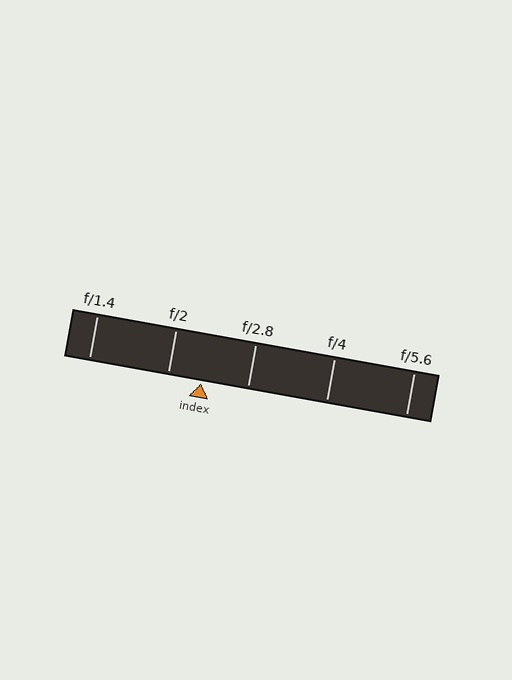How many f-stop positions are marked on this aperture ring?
There are 5 f-stop positions marked.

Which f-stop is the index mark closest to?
The index mark is closest to f/2.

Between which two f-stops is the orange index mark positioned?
The index mark is between f/2 and f/2.8.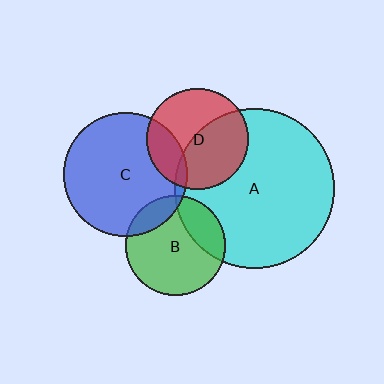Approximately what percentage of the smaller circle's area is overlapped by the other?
Approximately 5%.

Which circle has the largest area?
Circle A (cyan).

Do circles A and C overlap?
Yes.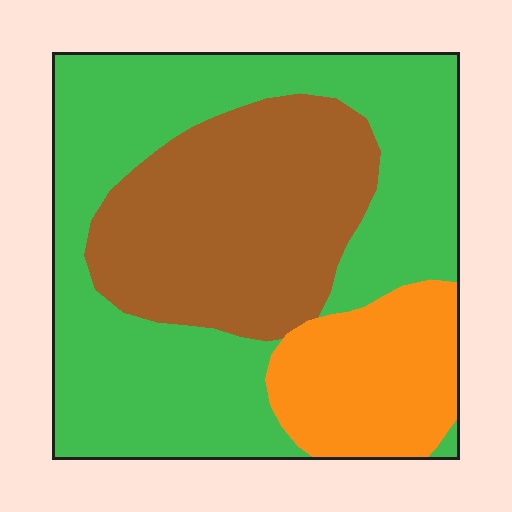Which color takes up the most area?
Green, at roughly 50%.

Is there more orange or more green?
Green.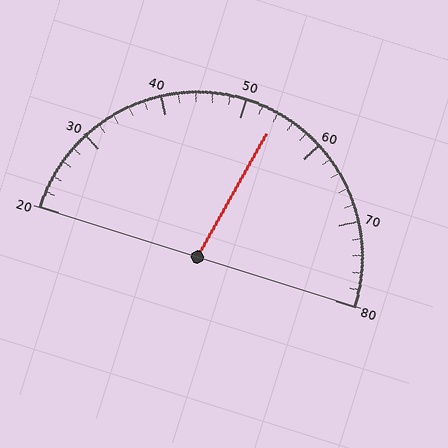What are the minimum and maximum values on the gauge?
The gauge ranges from 20 to 80.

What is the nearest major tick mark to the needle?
The nearest major tick mark is 50.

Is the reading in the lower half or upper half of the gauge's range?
The reading is in the upper half of the range (20 to 80).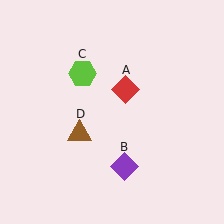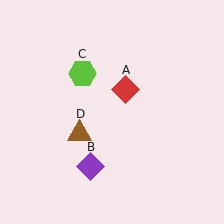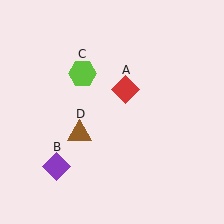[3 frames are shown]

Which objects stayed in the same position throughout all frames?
Red diamond (object A) and lime hexagon (object C) and brown triangle (object D) remained stationary.